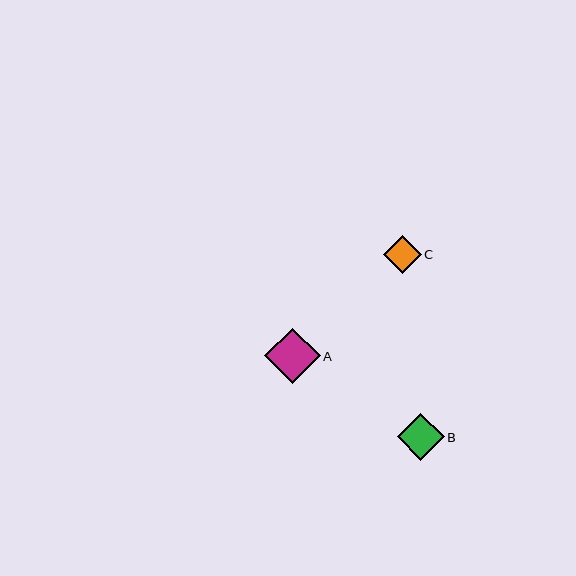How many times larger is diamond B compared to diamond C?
Diamond B is approximately 1.2 times the size of diamond C.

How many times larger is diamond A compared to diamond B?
Diamond A is approximately 1.2 times the size of diamond B.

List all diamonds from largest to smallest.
From largest to smallest: A, B, C.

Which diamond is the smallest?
Diamond C is the smallest with a size of approximately 38 pixels.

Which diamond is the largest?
Diamond A is the largest with a size of approximately 56 pixels.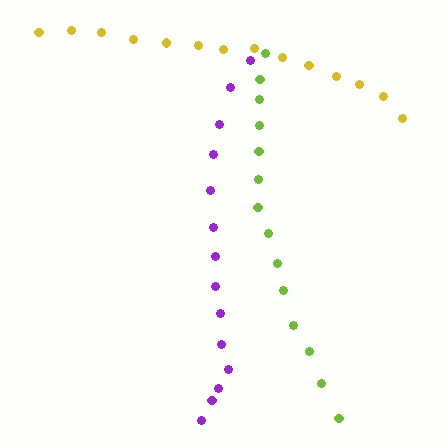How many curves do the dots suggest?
There are 3 distinct paths.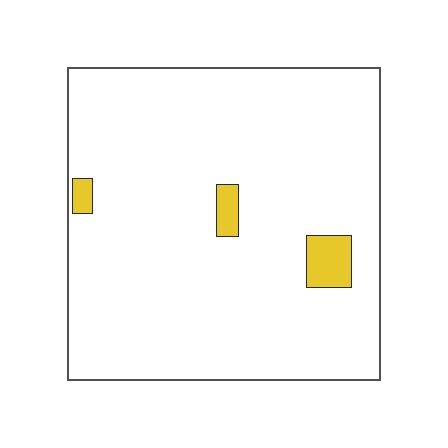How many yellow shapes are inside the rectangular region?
3.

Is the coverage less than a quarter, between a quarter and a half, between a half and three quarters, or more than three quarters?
Less than a quarter.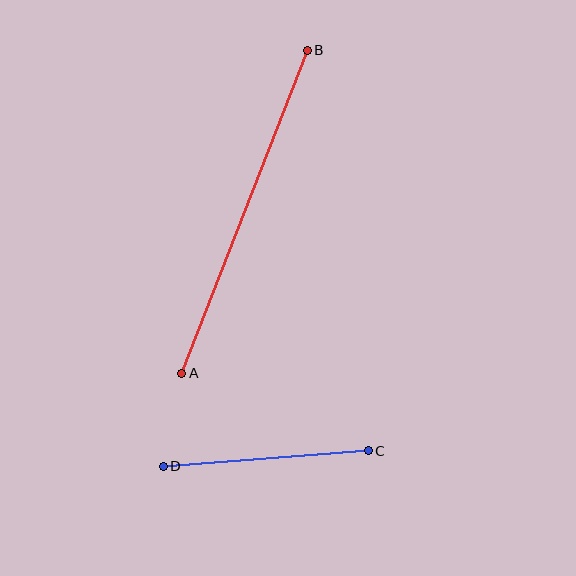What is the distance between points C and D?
The distance is approximately 205 pixels.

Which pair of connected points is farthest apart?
Points A and B are farthest apart.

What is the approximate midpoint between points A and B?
The midpoint is at approximately (244, 212) pixels.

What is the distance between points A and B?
The distance is approximately 347 pixels.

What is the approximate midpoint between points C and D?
The midpoint is at approximately (266, 459) pixels.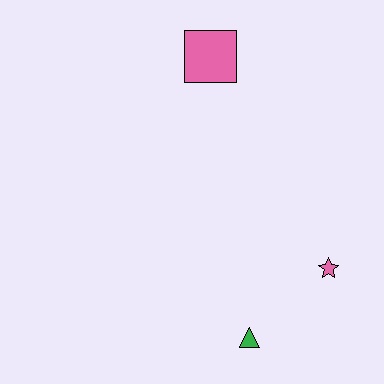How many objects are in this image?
There are 3 objects.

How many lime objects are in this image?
There are no lime objects.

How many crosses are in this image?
There are no crosses.